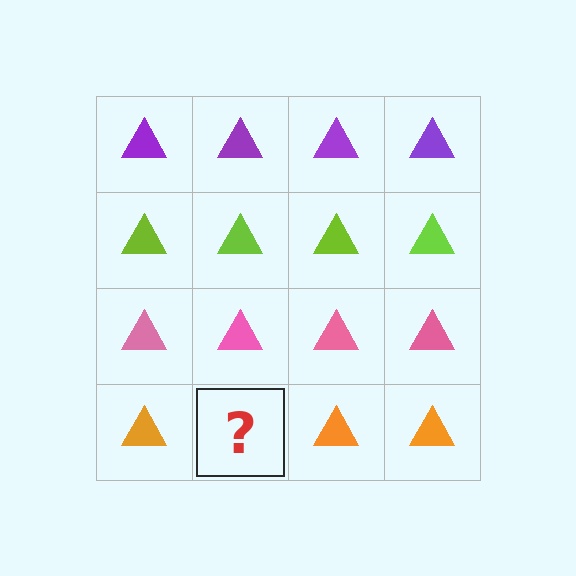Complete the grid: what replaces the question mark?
The question mark should be replaced with an orange triangle.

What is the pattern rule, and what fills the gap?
The rule is that each row has a consistent color. The gap should be filled with an orange triangle.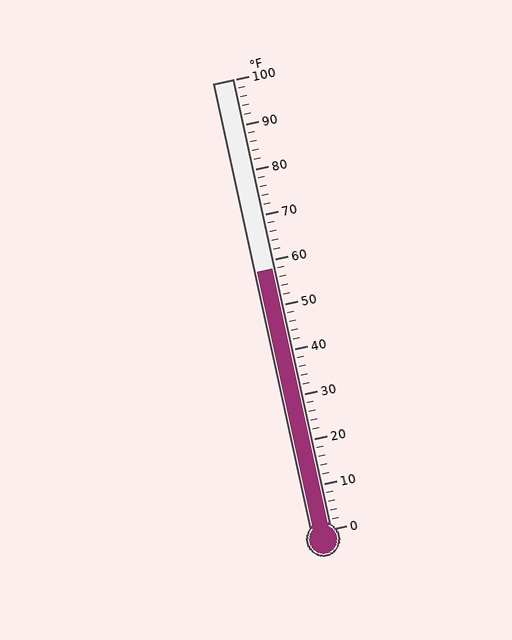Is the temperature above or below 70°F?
The temperature is below 70°F.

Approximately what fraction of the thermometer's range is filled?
The thermometer is filled to approximately 60% of its range.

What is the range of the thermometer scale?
The thermometer scale ranges from 0°F to 100°F.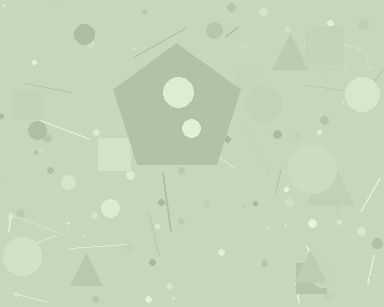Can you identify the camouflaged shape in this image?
The camouflaged shape is a pentagon.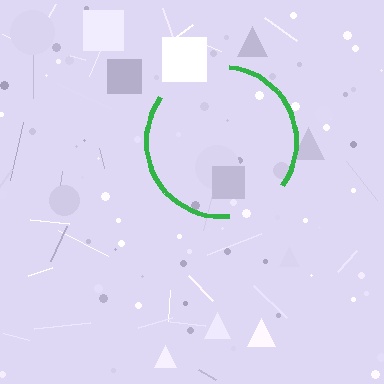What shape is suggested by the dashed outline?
The dashed outline suggests a circle.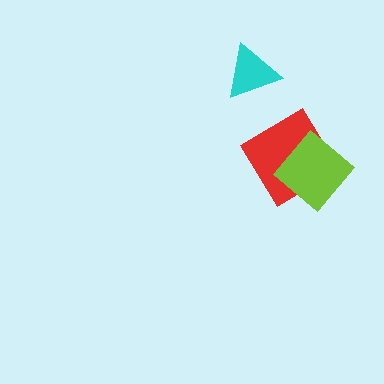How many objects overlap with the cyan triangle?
0 objects overlap with the cyan triangle.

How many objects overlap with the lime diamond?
1 object overlaps with the lime diamond.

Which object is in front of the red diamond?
The lime diamond is in front of the red diamond.